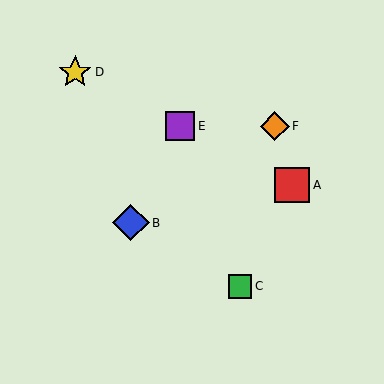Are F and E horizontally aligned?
Yes, both are at y≈126.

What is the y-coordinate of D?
Object D is at y≈72.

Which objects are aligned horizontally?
Objects E, F are aligned horizontally.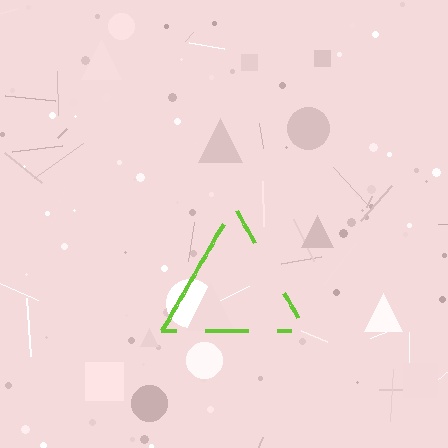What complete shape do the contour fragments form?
The contour fragments form a triangle.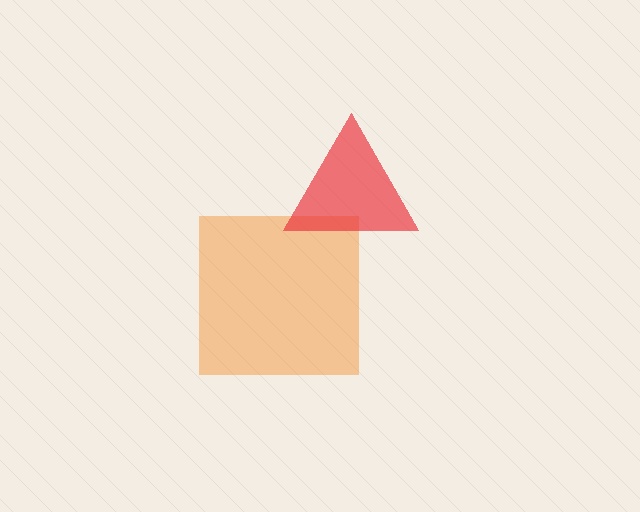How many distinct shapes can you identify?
There are 2 distinct shapes: an orange square, a red triangle.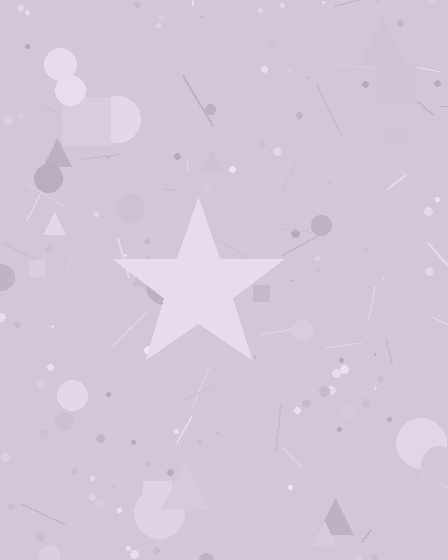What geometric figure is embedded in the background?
A star is embedded in the background.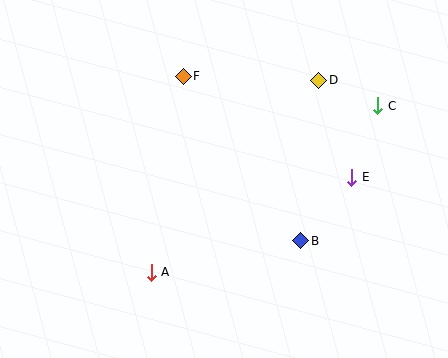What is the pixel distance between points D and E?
The distance between D and E is 102 pixels.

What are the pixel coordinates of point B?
Point B is at (301, 241).